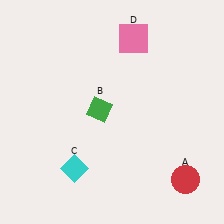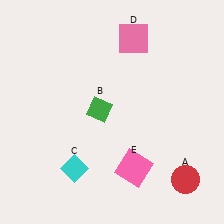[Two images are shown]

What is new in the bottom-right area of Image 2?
A pink square (E) was added in the bottom-right area of Image 2.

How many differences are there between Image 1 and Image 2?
There is 1 difference between the two images.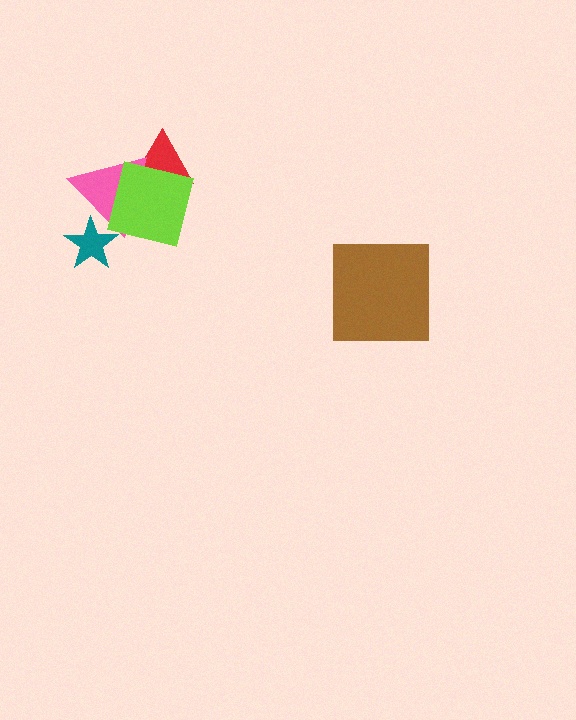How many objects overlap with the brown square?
0 objects overlap with the brown square.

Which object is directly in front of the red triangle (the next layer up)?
The pink triangle is directly in front of the red triangle.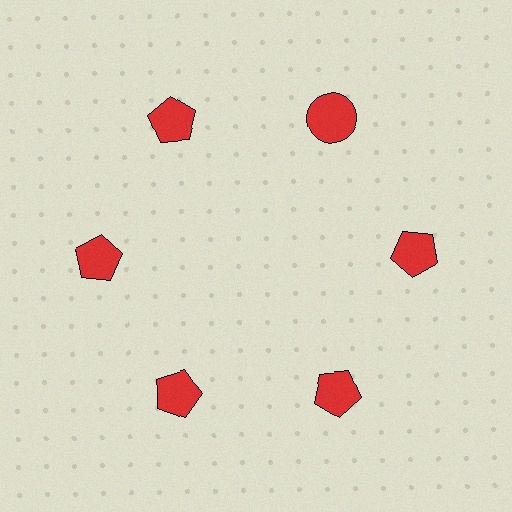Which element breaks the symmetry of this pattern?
The red circle at roughly the 1 o'clock position breaks the symmetry. All other shapes are red pentagons.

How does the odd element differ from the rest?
It has a different shape: circle instead of pentagon.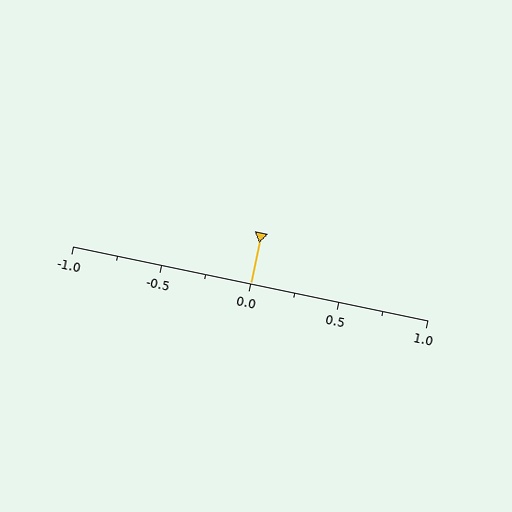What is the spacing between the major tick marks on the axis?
The major ticks are spaced 0.5 apart.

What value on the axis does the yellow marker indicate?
The marker indicates approximately 0.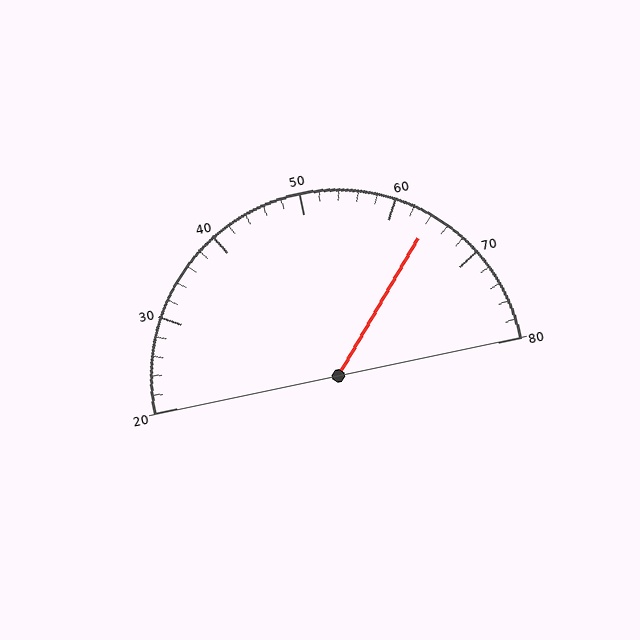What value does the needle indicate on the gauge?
The needle indicates approximately 64.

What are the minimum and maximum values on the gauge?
The gauge ranges from 20 to 80.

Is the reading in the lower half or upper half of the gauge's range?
The reading is in the upper half of the range (20 to 80).